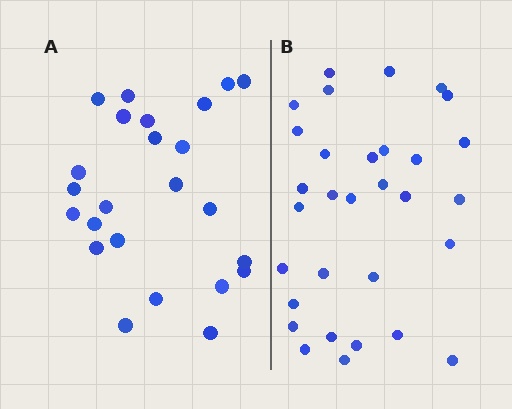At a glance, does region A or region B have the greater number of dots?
Region B (the right region) has more dots.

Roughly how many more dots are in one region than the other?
Region B has roughly 8 or so more dots than region A.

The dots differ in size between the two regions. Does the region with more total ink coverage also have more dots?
No. Region A has more total ink coverage because its dots are larger, but region B actually contains more individual dots. Total area can be misleading — the number of items is what matters here.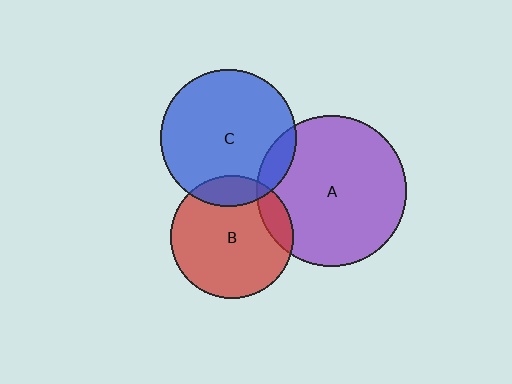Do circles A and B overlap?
Yes.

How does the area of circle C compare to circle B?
Approximately 1.2 times.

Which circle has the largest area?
Circle A (purple).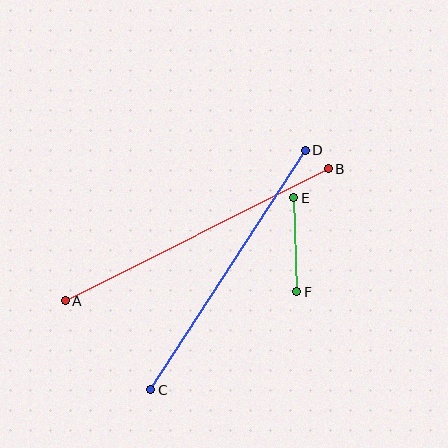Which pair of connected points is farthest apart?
Points A and B are farthest apart.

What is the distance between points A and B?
The distance is approximately 294 pixels.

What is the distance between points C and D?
The distance is approximately 285 pixels.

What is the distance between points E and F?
The distance is approximately 94 pixels.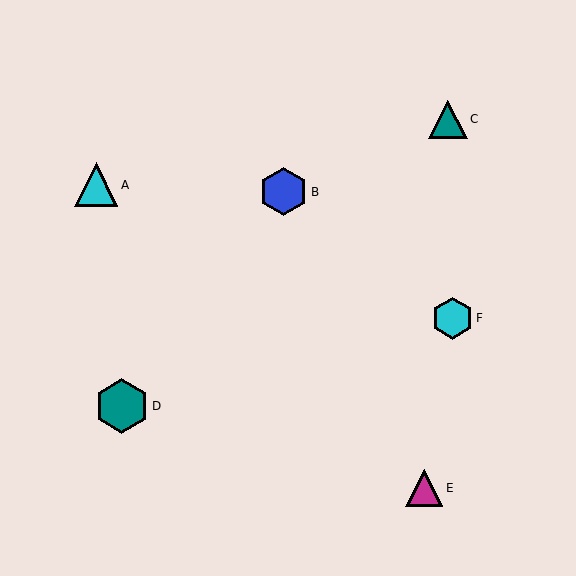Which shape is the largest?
The teal hexagon (labeled D) is the largest.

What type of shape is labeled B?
Shape B is a blue hexagon.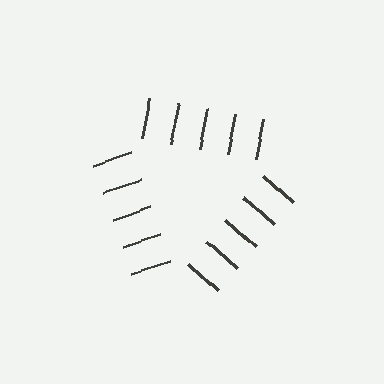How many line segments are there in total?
15 — 5 along each of the 3 edges.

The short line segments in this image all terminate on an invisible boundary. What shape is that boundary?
An illusory triangle — the line segments terminate on its edges but no continuous stroke is drawn.